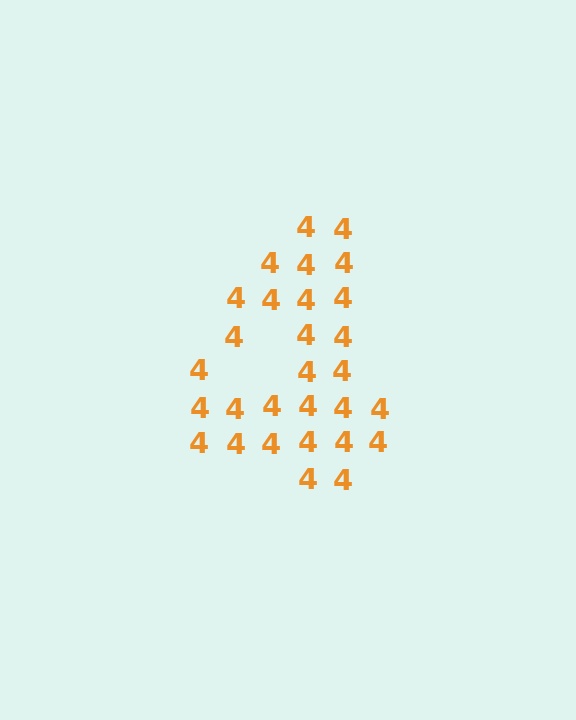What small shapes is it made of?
It is made of small digit 4's.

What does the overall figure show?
The overall figure shows the digit 4.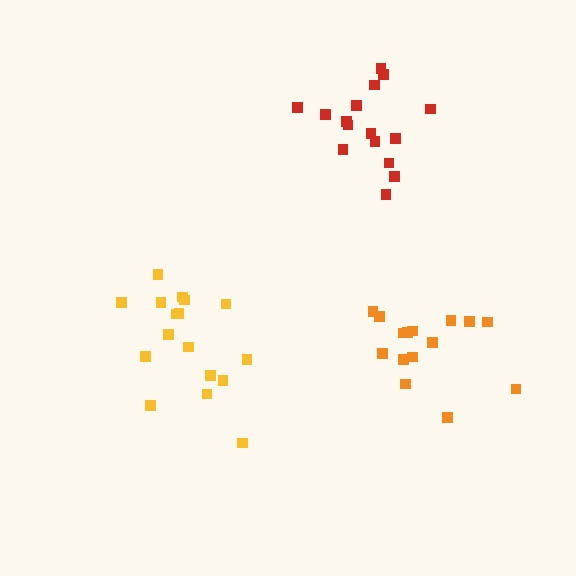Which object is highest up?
The red cluster is topmost.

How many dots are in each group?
Group 1: 15 dots, Group 2: 17 dots, Group 3: 16 dots (48 total).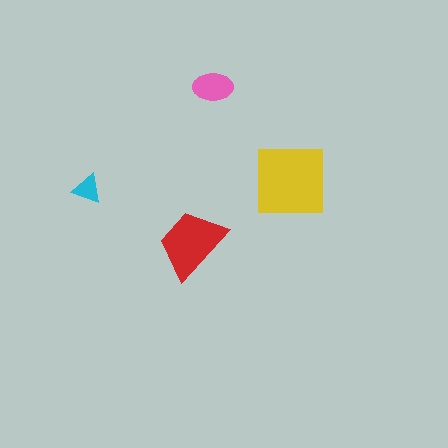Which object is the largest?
The yellow square.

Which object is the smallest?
The cyan triangle.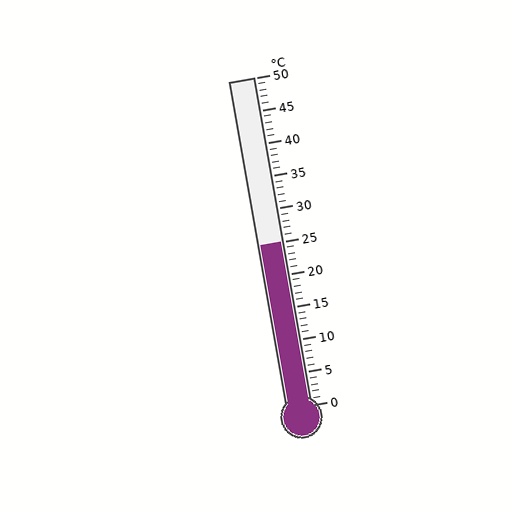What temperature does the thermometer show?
The thermometer shows approximately 25°C.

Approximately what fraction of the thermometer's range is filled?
The thermometer is filled to approximately 50% of its range.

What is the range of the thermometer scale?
The thermometer scale ranges from 0°C to 50°C.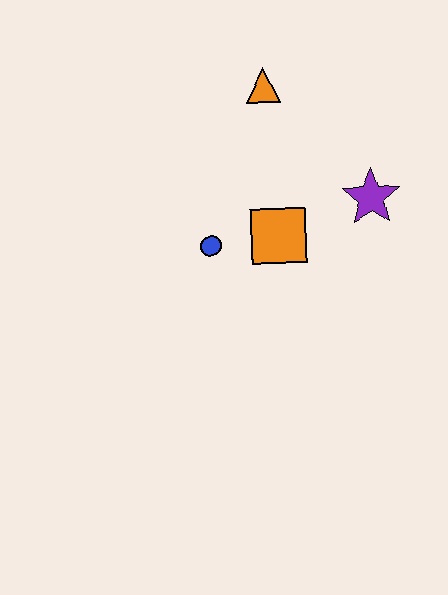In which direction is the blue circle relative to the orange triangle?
The blue circle is below the orange triangle.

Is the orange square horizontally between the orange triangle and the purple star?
Yes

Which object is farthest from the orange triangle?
The blue circle is farthest from the orange triangle.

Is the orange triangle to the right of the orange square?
No